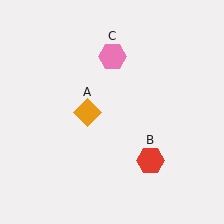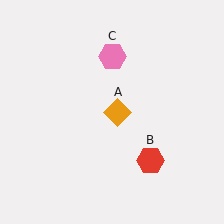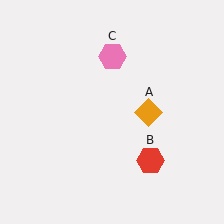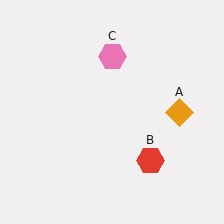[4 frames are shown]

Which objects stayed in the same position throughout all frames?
Red hexagon (object B) and pink hexagon (object C) remained stationary.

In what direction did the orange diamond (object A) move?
The orange diamond (object A) moved right.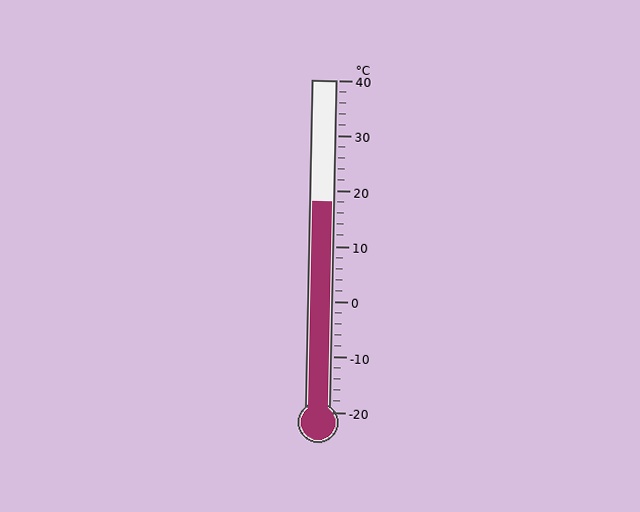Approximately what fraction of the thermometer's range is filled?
The thermometer is filled to approximately 65% of its range.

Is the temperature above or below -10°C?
The temperature is above -10°C.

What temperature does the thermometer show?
The thermometer shows approximately 18°C.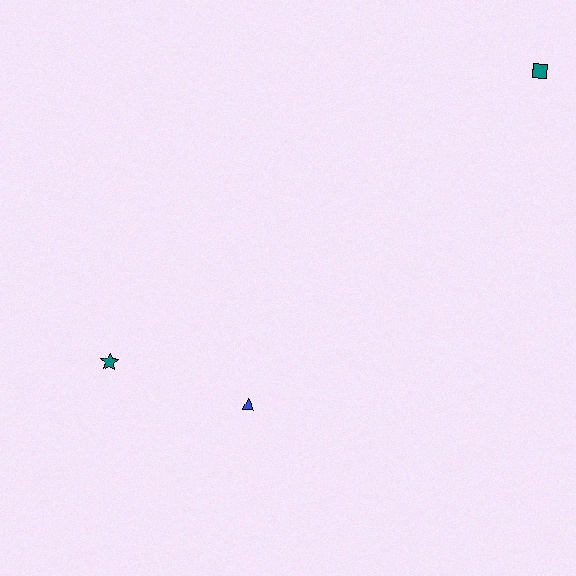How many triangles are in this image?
There is 1 triangle.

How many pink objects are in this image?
There are no pink objects.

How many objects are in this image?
There are 3 objects.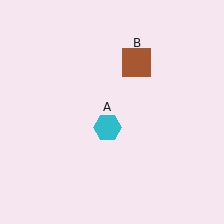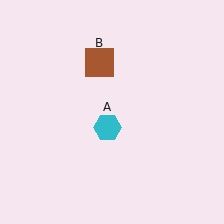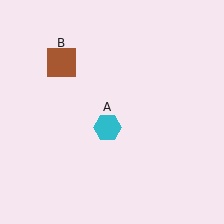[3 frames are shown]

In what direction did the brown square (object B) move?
The brown square (object B) moved left.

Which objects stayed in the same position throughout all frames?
Cyan hexagon (object A) remained stationary.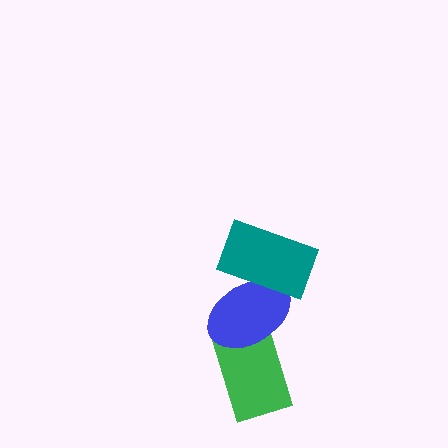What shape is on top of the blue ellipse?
The teal rectangle is on top of the blue ellipse.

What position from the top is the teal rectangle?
The teal rectangle is 1st from the top.